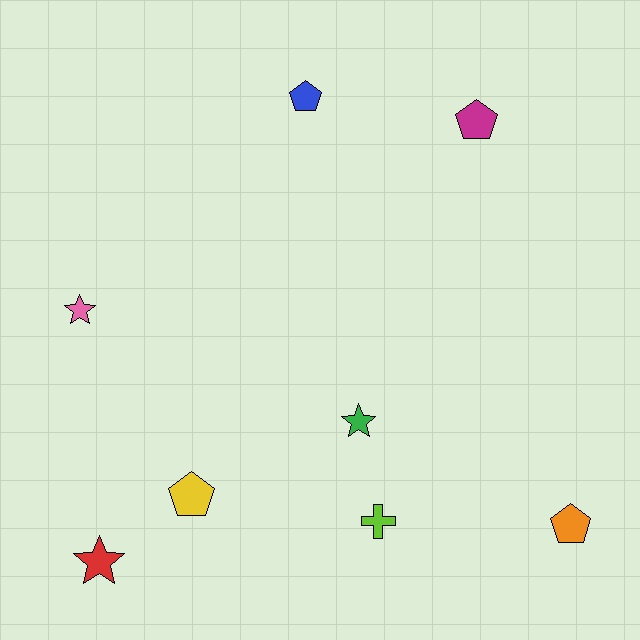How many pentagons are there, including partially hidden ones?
There are 4 pentagons.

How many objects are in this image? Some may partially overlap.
There are 8 objects.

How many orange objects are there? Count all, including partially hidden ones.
There is 1 orange object.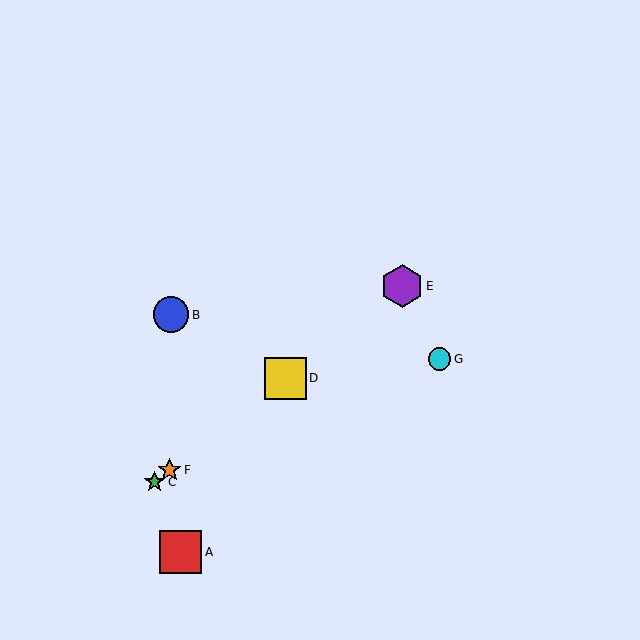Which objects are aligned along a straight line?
Objects C, D, E, F are aligned along a straight line.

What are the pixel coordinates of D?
Object D is at (285, 378).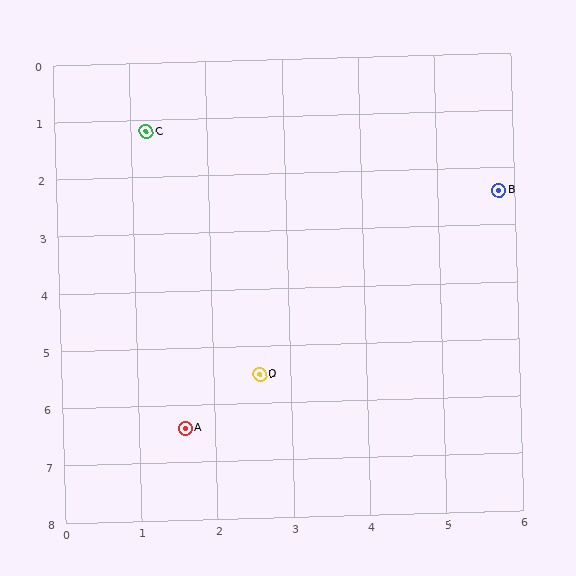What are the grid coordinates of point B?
Point B is at approximately (5.8, 2.4).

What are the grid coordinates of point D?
Point D is at approximately (2.6, 5.5).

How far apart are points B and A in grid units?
Points B and A are about 5.8 grid units apart.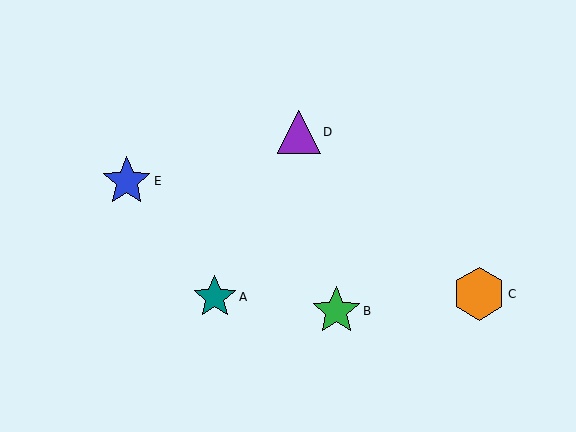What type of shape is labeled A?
Shape A is a teal star.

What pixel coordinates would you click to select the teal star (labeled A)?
Click at (215, 297) to select the teal star A.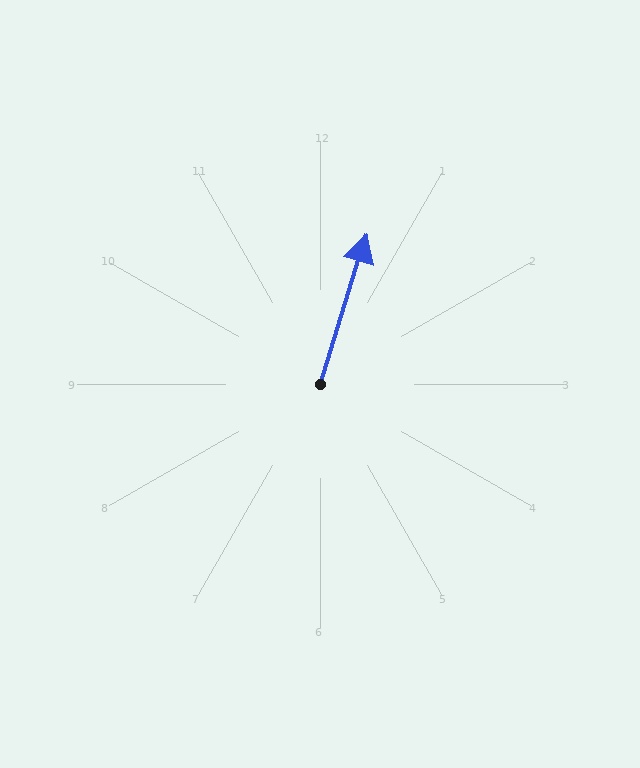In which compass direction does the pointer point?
North.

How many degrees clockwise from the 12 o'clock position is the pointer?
Approximately 17 degrees.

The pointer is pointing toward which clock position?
Roughly 1 o'clock.